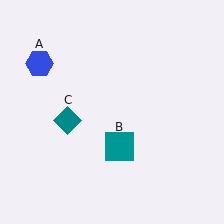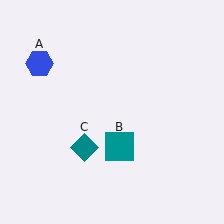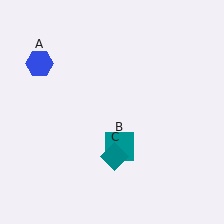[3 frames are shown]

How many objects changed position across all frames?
1 object changed position: teal diamond (object C).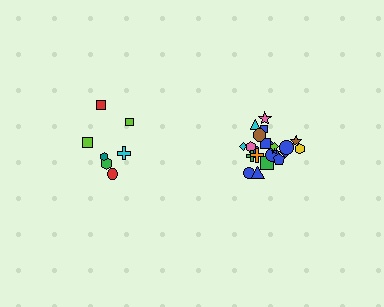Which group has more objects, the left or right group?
The right group.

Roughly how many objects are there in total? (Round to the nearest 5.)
Roughly 30 objects in total.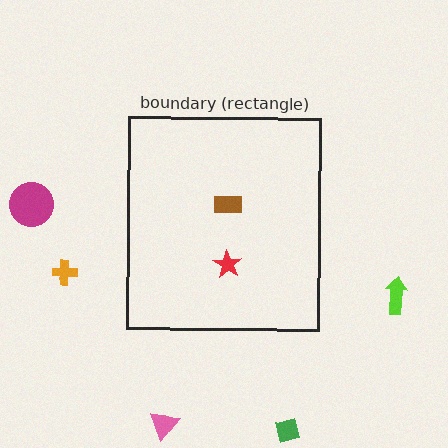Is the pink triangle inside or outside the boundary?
Outside.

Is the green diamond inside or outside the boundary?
Outside.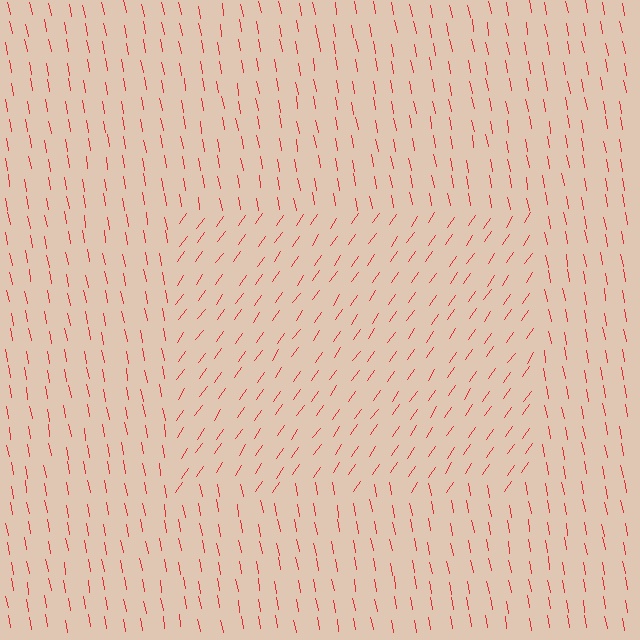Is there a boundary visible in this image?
Yes, there is a texture boundary formed by a change in line orientation.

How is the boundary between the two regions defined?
The boundary is defined purely by a change in line orientation (approximately 45 degrees difference). All lines are the same color and thickness.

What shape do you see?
I see a rectangle.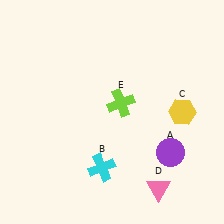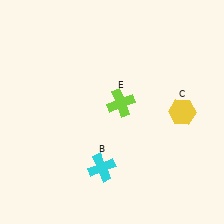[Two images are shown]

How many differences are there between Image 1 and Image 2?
There are 2 differences between the two images.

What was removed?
The purple circle (A), the pink triangle (D) were removed in Image 2.